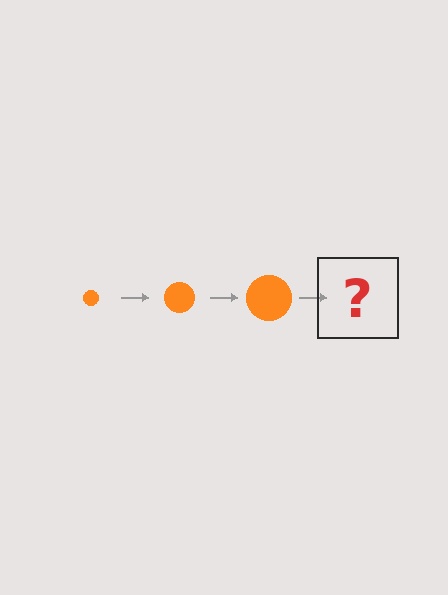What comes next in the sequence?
The next element should be an orange circle, larger than the previous one.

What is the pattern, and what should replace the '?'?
The pattern is that the circle gets progressively larger each step. The '?' should be an orange circle, larger than the previous one.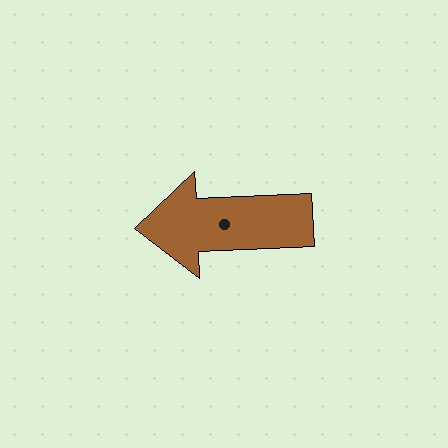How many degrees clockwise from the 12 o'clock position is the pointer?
Approximately 267 degrees.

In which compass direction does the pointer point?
West.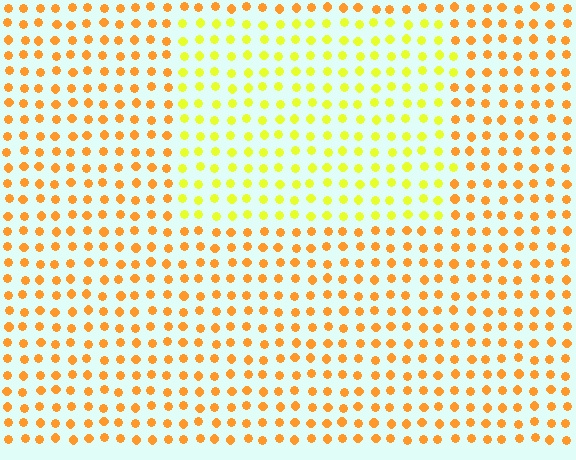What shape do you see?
I see a rectangle.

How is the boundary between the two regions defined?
The boundary is defined purely by a slight shift in hue (about 36 degrees). Spacing, size, and orientation are identical on both sides.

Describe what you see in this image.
The image is filled with small orange elements in a uniform arrangement. A rectangle-shaped region is visible where the elements are tinted to a slightly different hue, forming a subtle color boundary.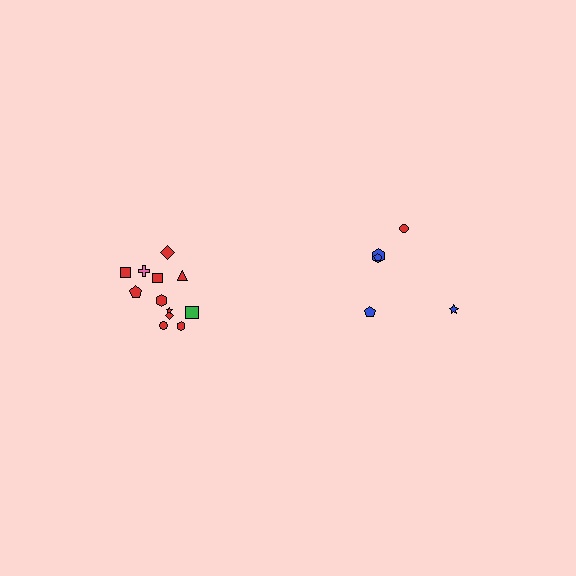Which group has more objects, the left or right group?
The left group.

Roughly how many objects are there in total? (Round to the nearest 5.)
Roughly 15 objects in total.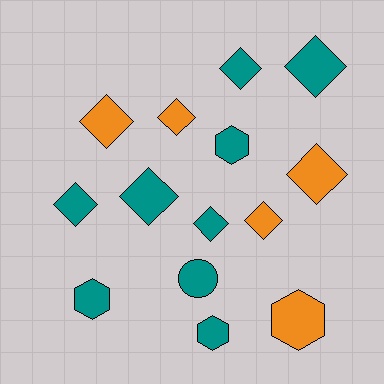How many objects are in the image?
There are 14 objects.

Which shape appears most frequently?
Diamond, with 9 objects.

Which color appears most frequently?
Teal, with 9 objects.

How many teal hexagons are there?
There are 3 teal hexagons.